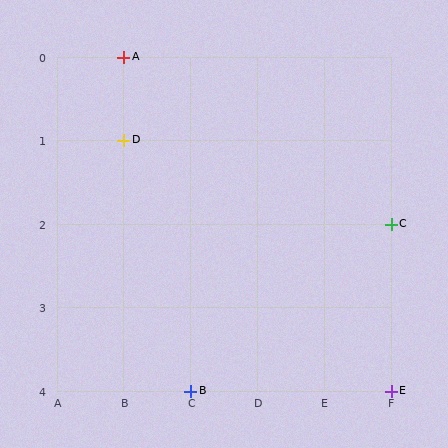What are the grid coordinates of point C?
Point C is at grid coordinates (F, 2).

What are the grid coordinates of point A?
Point A is at grid coordinates (B, 0).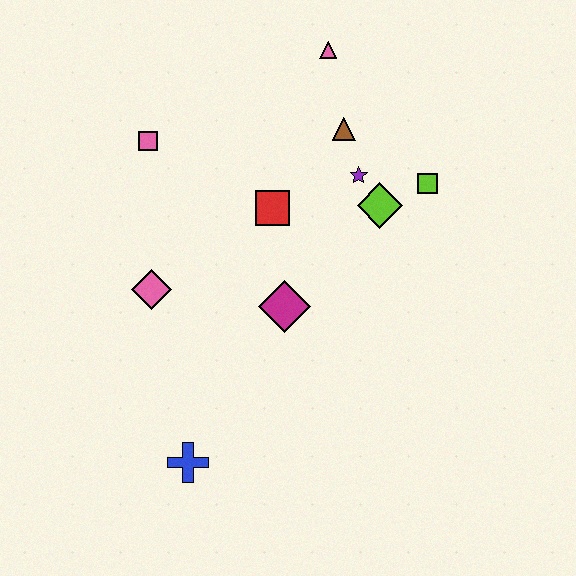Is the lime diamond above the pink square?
No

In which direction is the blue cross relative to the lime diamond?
The blue cross is below the lime diamond.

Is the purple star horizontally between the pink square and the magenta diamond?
No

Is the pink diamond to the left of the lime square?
Yes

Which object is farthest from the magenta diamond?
The pink triangle is farthest from the magenta diamond.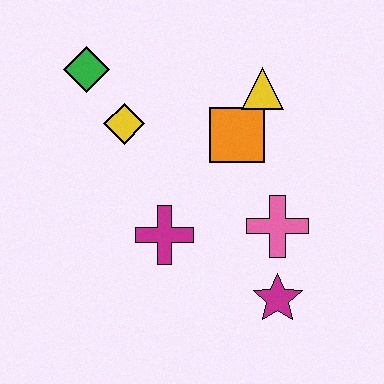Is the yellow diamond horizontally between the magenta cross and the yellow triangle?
No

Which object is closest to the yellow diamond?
The green diamond is closest to the yellow diamond.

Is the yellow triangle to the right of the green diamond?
Yes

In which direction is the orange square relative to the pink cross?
The orange square is above the pink cross.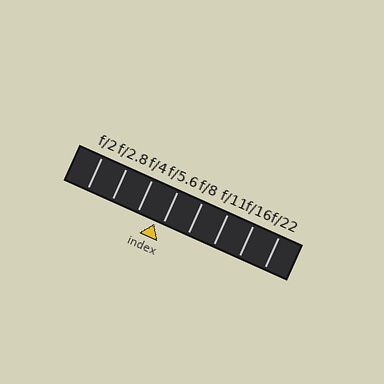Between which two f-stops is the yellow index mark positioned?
The index mark is between f/4 and f/5.6.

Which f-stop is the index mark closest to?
The index mark is closest to f/5.6.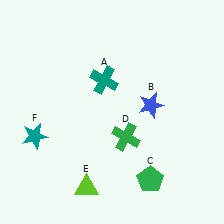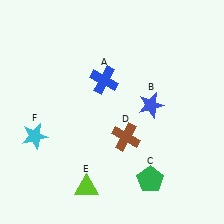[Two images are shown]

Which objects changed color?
A changed from teal to blue. D changed from green to brown. F changed from teal to cyan.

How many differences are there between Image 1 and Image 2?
There are 3 differences between the two images.